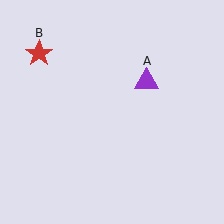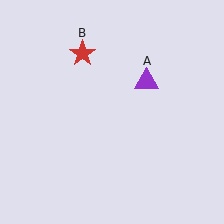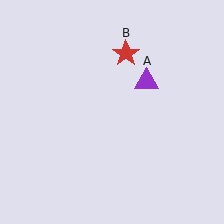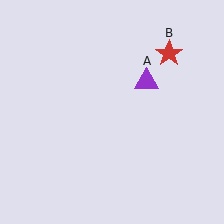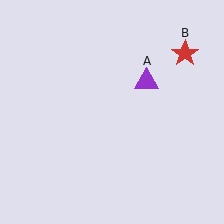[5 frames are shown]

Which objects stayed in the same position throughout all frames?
Purple triangle (object A) remained stationary.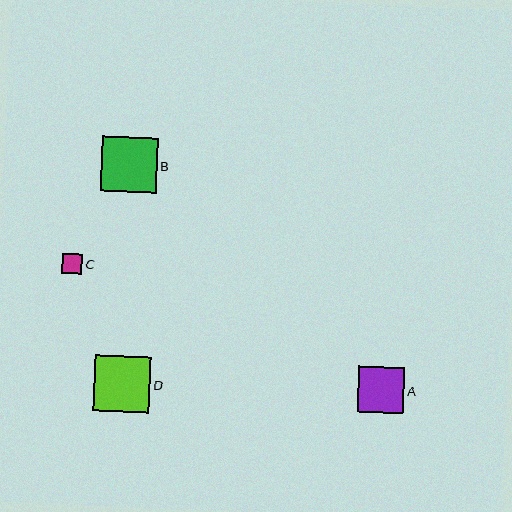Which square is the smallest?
Square C is the smallest with a size of approximately 20 pixels.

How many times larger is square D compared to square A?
Square D is approximately 1.2 times the size of square A.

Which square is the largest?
Square D is the largest with a size of approximately 56 pixels.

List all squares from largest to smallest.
From largest to smallest: D, B, A, C.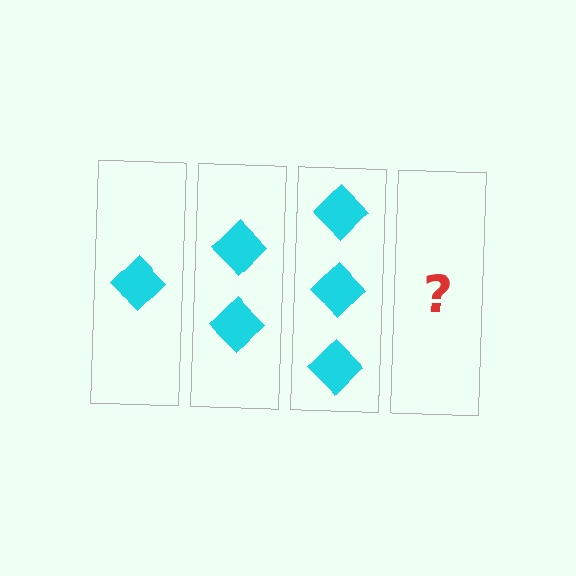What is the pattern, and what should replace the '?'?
The pattern is that each step adds one more diamond. The '?' should be 4 diamonds.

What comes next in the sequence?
The next element should be 4 diamonds.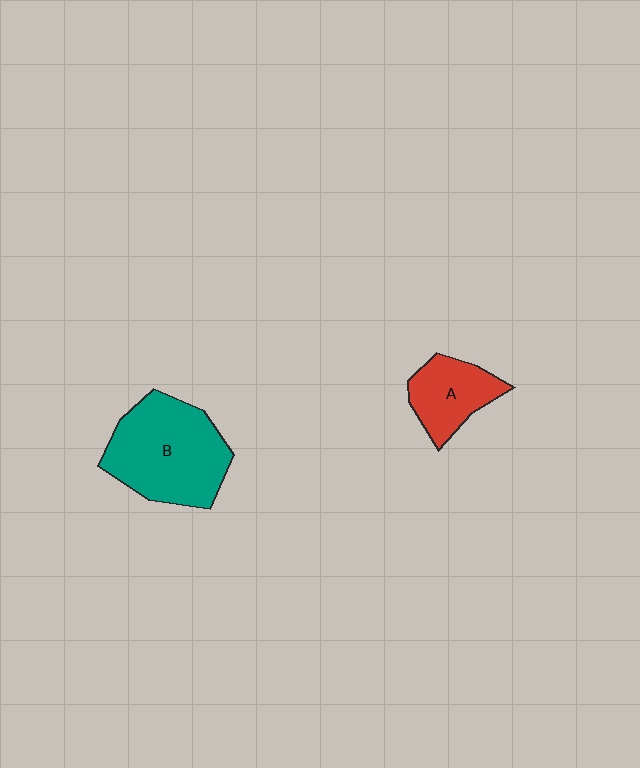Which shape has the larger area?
Shape B (teal).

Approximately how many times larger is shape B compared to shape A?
Approximately 1.9 times.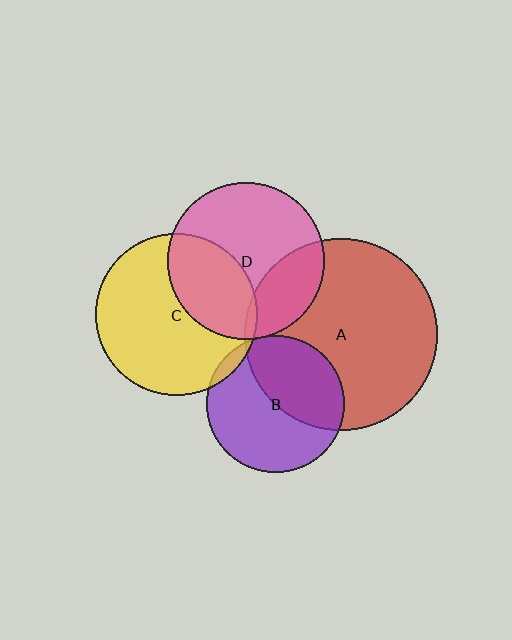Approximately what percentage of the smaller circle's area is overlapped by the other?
Approximately 25%.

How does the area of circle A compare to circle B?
Approximately 2.0 times.